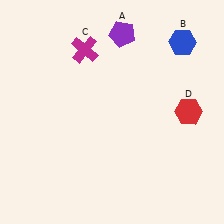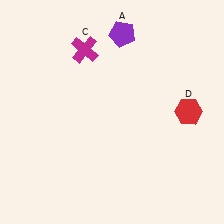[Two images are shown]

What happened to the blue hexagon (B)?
The blue hexagon (B) was removed in Image 2. It was in the top-right area of Image 1.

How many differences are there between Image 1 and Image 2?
There is 1 difference between the two images.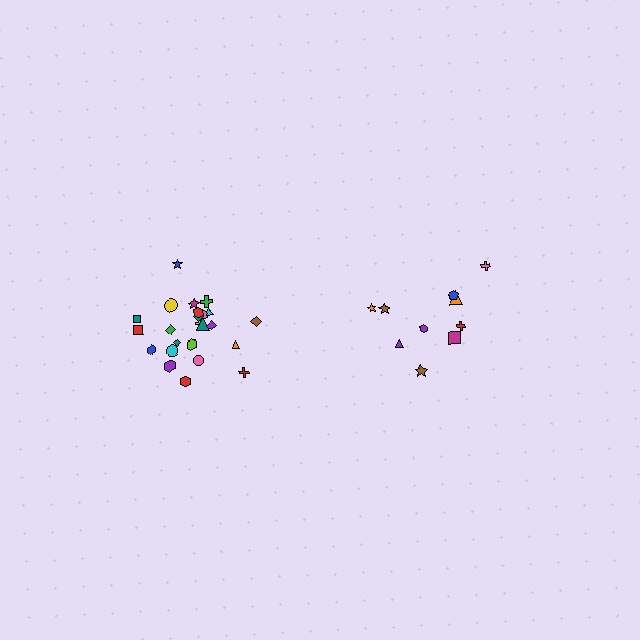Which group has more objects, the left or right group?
The left group.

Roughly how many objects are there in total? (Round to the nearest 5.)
Roughly 35 objects in total.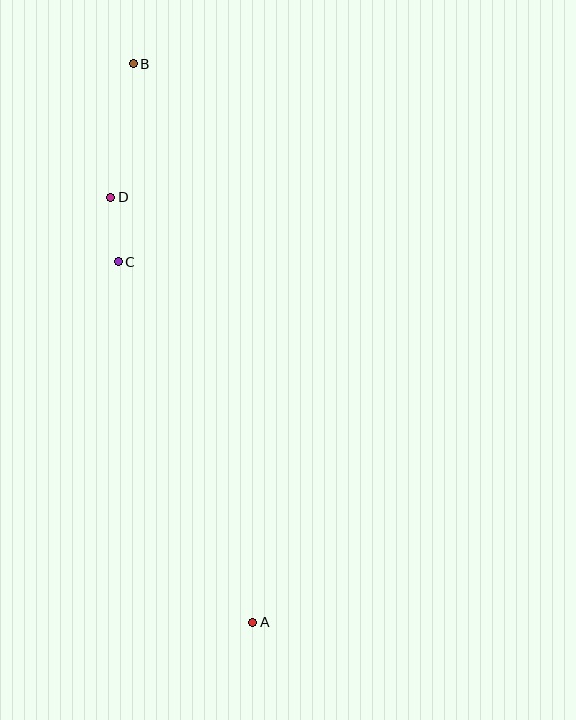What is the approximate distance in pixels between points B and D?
The distance between B and D is approximately 135 pixels.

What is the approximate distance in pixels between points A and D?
The distance between A and D is approximately 448 pixels.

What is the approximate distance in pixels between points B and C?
The distance between B and C is approximately 198 pixels.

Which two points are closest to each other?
Points C and D are closest to each other.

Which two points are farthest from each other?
Points A and B are farthest from each other.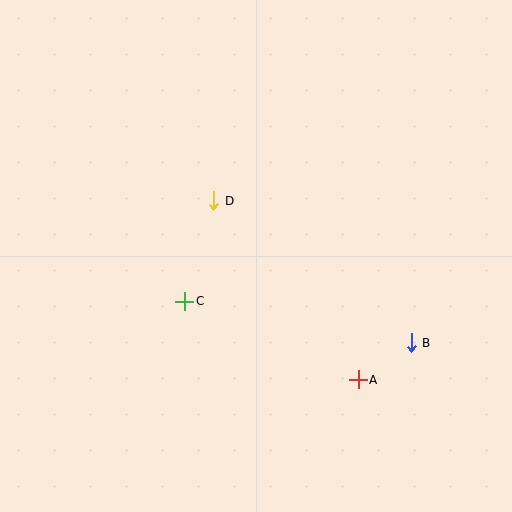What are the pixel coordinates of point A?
Point A is at (358, 380).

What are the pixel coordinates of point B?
Point B is at (411, 343).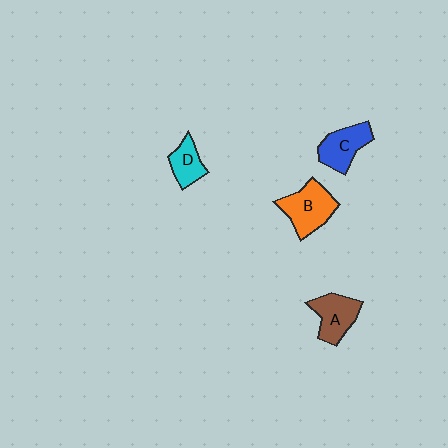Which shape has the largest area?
Shape B (orange).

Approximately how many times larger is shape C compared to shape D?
Approximately 1.4 times.